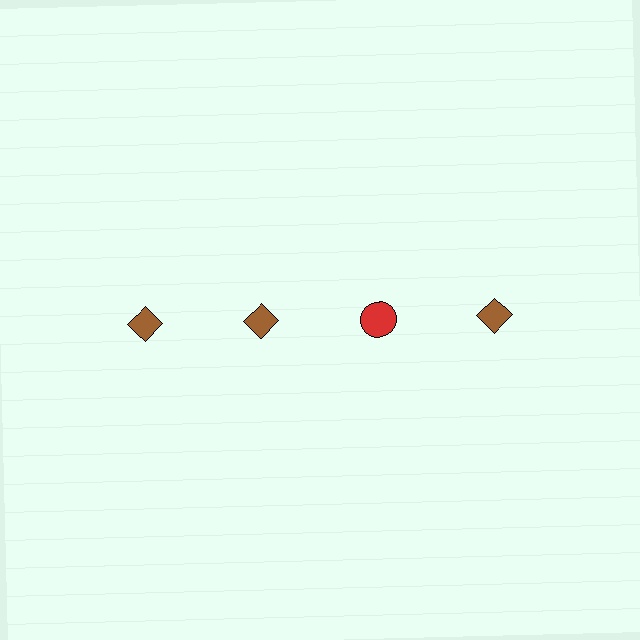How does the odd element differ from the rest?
It differs in both color (red instead of brown) and shape (circle instead of diamond).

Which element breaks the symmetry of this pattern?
The red circle in the top row, center column breaks the symmetry. All other shapes are brown diamonds.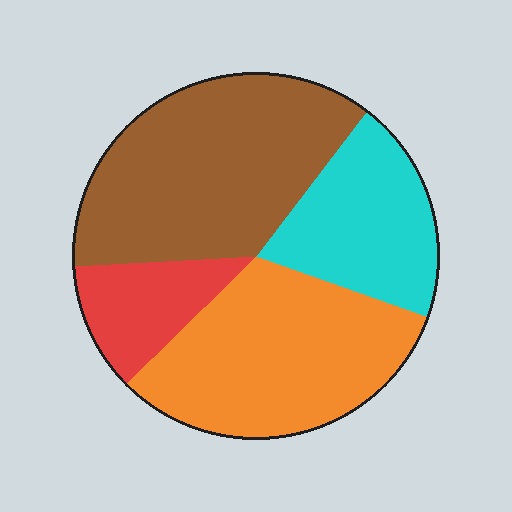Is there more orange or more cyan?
Orange.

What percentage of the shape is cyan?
Cyan covers roughly 20% of the shape.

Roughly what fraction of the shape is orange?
Orange takes up about one third (1/3) of the shape.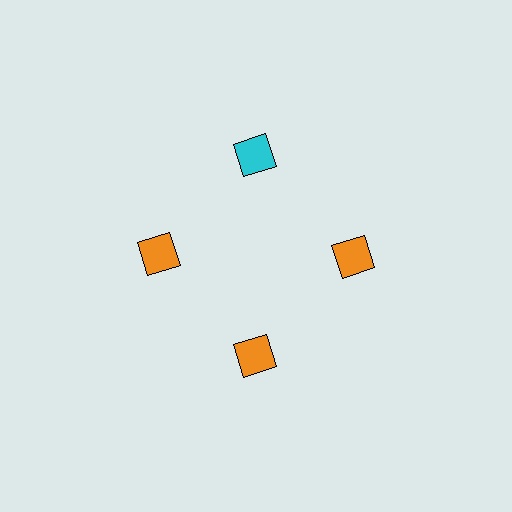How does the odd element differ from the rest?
It has a different color: cyan instead of orange.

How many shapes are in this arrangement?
There are 4 shapes arranged in a ring pattern.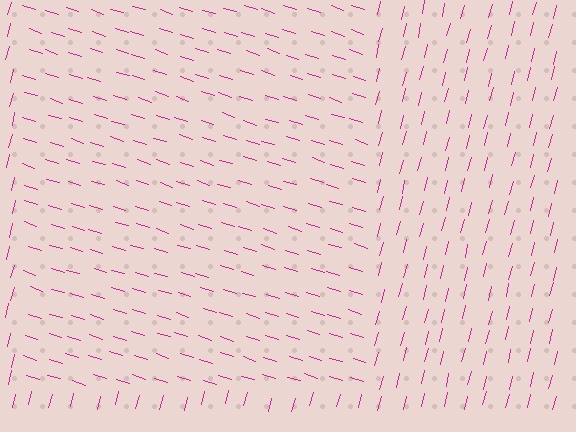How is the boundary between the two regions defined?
The boundary is defined purely by a change in line orientation (approximately 87 degrees difference). All lines are the same color and thickness.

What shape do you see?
I see a rectangle.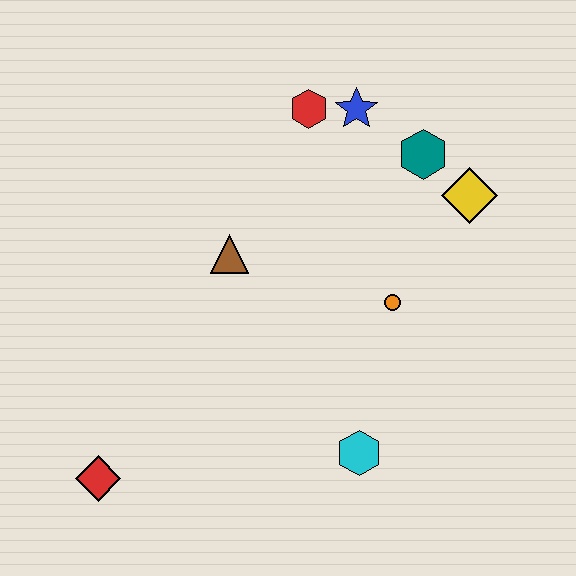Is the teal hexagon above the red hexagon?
No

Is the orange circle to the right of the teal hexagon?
No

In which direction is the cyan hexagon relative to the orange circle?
The cyan hexagon is below the orange circle.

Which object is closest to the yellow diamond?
The teal hexagon is closest to the yellow diamond.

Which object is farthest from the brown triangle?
The red diamond is farthest from the brown triangle.